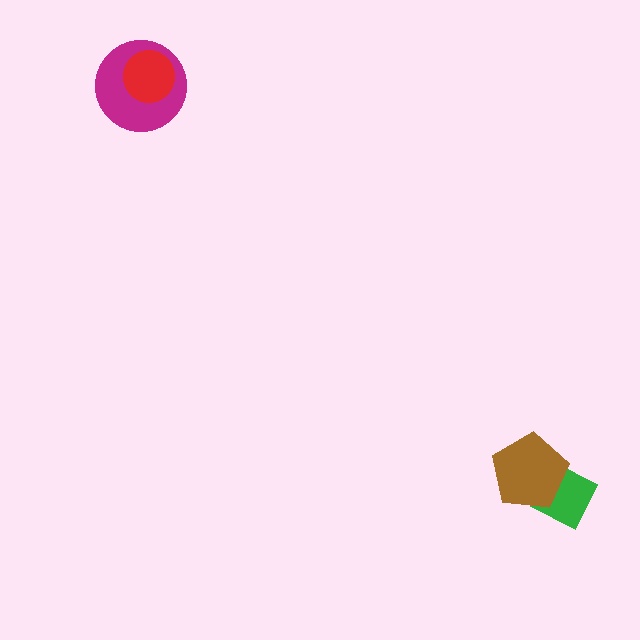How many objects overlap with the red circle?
1 object overlaps with the red circle.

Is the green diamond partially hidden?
Yes, it is partially covered by another shape.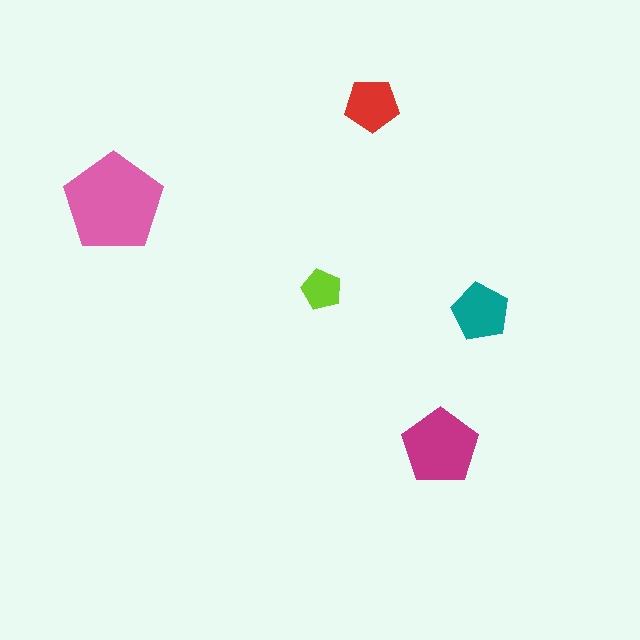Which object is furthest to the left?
The pink pentagon is leftmost.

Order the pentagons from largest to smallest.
the pink one, the magenta one, the teal one, the red one, the lime one.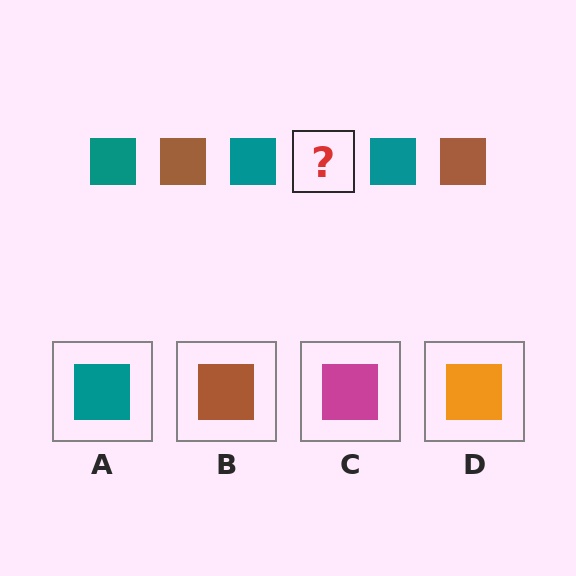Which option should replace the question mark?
Option B.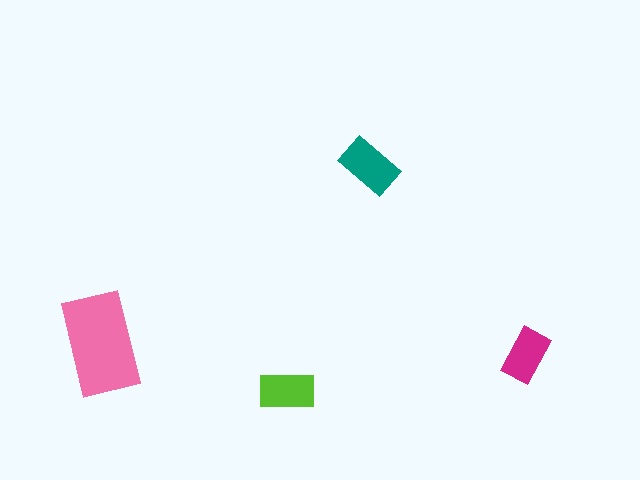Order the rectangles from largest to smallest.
the pink one, the teal one, the lime one, the magenta one.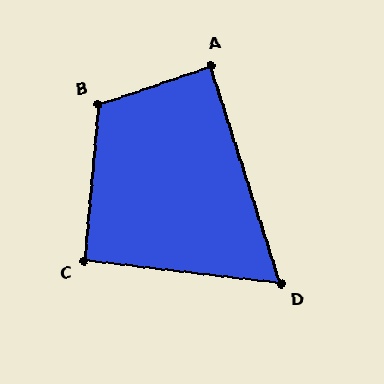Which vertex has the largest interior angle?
B, at approximately 114 degrees.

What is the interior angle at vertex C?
Approximately 91 degrees (approximately right).